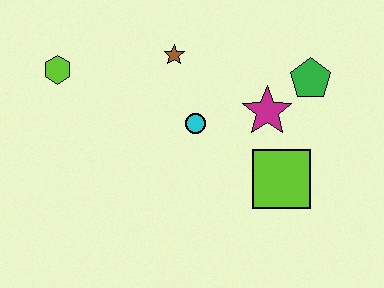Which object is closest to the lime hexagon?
The brown star is closest to the lime hexagon.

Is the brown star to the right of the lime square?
No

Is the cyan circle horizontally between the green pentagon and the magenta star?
No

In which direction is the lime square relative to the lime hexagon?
The lime square is to the right of the lime hexagon.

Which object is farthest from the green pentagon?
The lime hexagon is farthest from the green pentagon.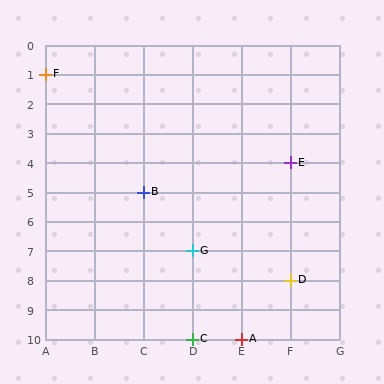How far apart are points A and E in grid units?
Points A and E are 1 column and 6 rows apart (about 6.1 grid units diagonally).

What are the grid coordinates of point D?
Point D is at grid coordinates (F, 8).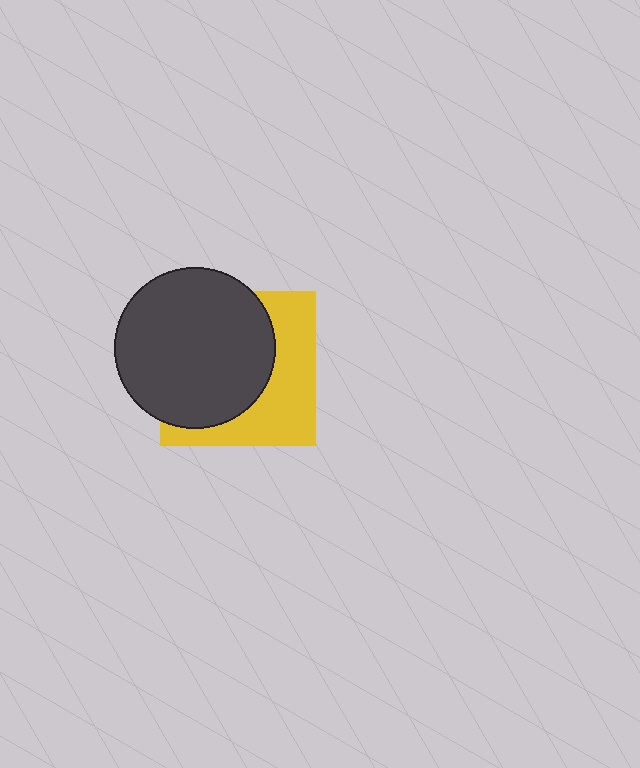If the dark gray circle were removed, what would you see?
You would see the complete yellow square.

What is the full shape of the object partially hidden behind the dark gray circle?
The partially hidden object is a yellow square.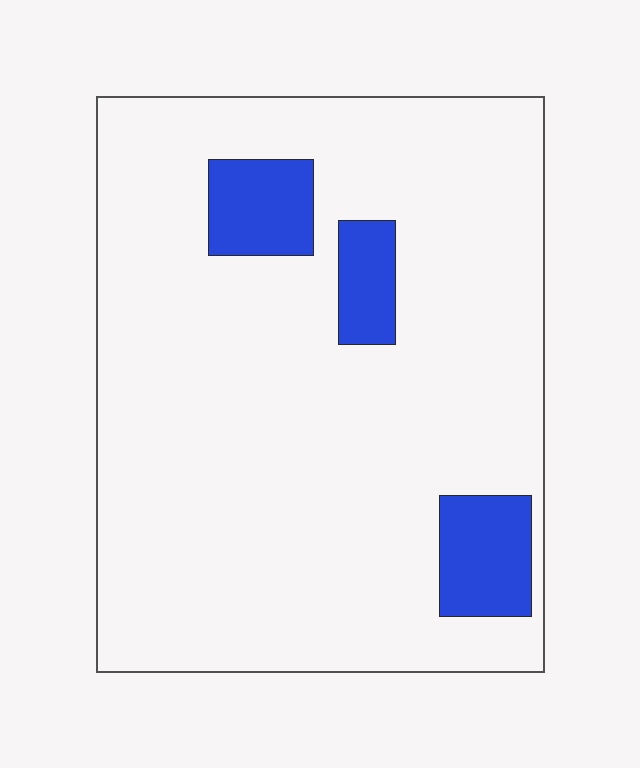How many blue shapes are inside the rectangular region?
3.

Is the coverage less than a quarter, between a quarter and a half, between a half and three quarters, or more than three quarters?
Less than a quarter.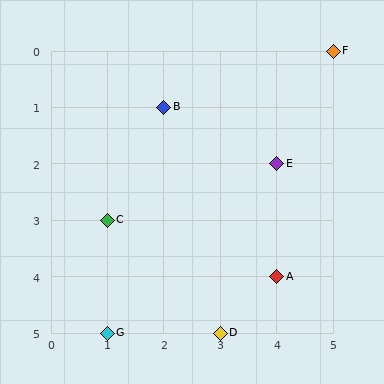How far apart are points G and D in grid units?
Points G and D are 2 columns apart.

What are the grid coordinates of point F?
Point F is at grid coordinates (5, 0).